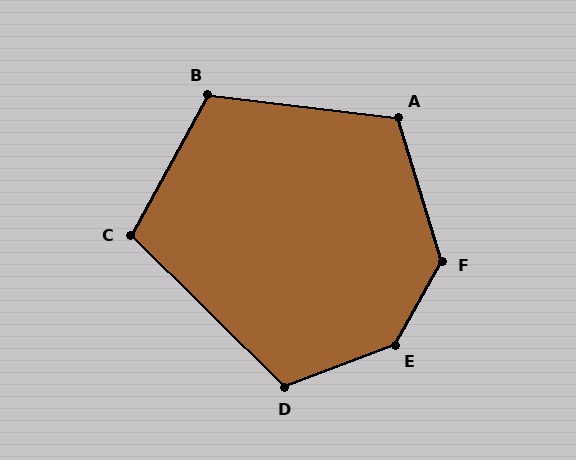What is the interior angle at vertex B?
Approximately 112 degrees (obtuse).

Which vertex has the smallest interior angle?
C, at approximately 106 degrees.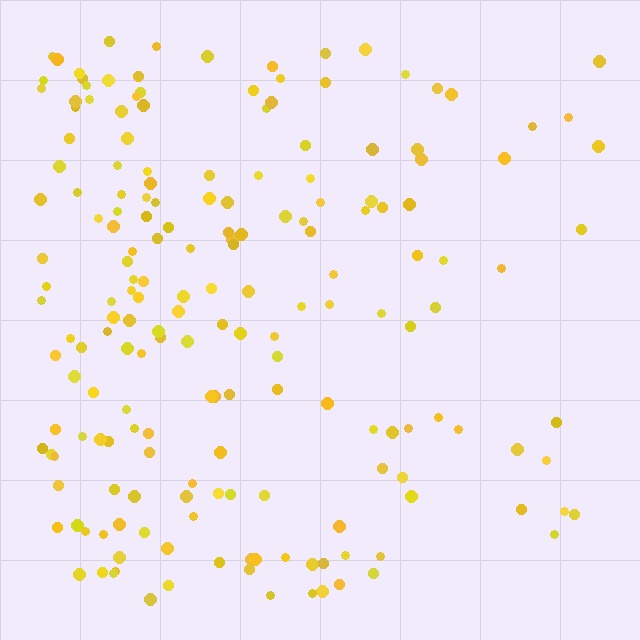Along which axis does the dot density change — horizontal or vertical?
Horizontal.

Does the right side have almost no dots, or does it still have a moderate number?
Still a moderate number, just noticeably fewer than the left.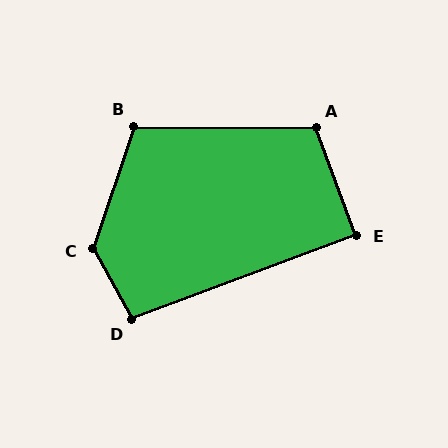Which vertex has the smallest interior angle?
E, at approximately 90 degrees.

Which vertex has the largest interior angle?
C, at approximately 134 degrees.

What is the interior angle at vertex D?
Approximately 98 degrees (obtuse).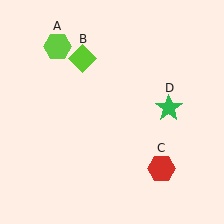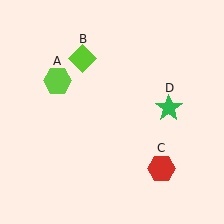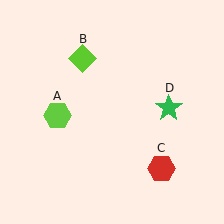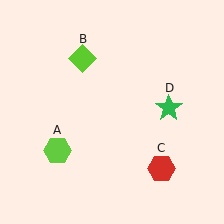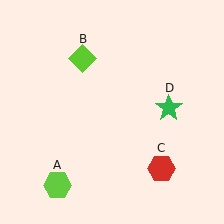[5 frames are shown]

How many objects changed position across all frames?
1 object changed position: lime hexagon (object A).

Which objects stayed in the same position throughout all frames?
Lime diamond (object B) and red hexagon (object C) and green star (object D) remained stationary.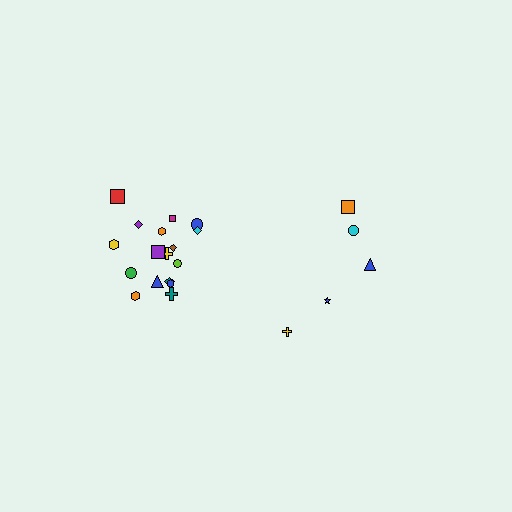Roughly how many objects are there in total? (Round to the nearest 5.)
Roughly 25 objects in total.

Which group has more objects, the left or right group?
The left group.